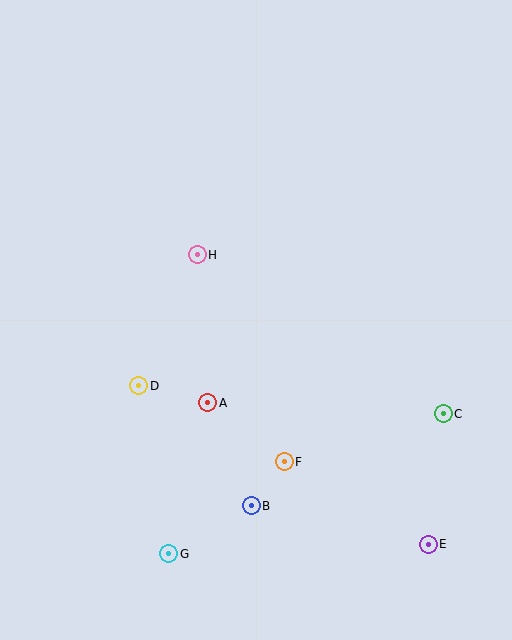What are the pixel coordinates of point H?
Point H is at (197, 255).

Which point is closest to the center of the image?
Point H at (197, 255) is closest to the center.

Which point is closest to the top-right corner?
Point H is closest to the top-right corner.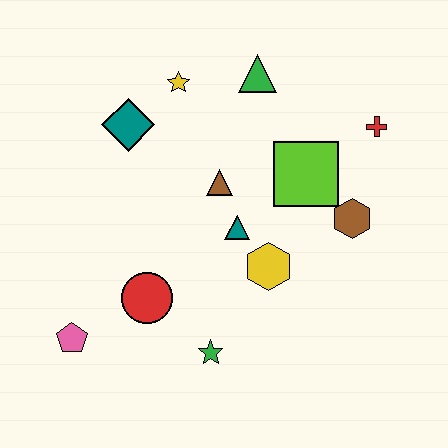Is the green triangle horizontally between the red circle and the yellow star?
No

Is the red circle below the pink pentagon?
No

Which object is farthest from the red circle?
The red cross is farthest from the red circle.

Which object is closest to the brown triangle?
The teal triangle is closest to the brown triangle.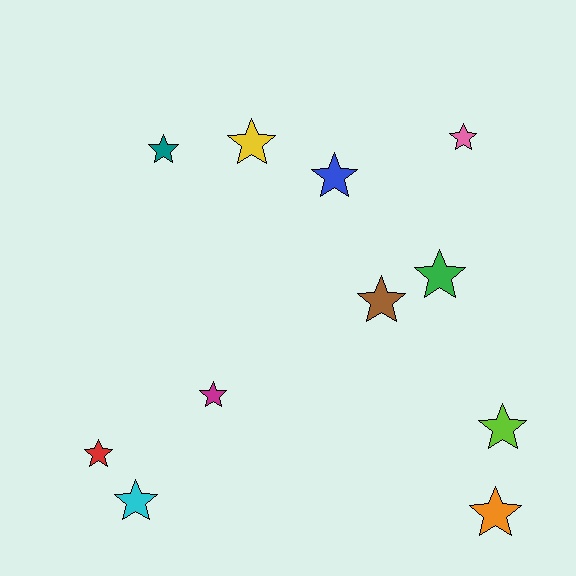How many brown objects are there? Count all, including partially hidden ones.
There is 1 brown object.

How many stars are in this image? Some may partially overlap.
There are 11 stars.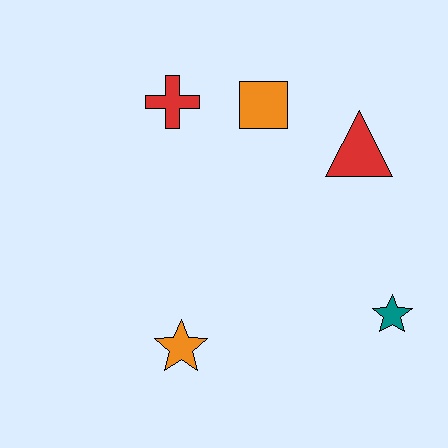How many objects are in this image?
There are 5 objects.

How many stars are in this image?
There are 2 stars.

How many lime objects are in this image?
There are no lime objects.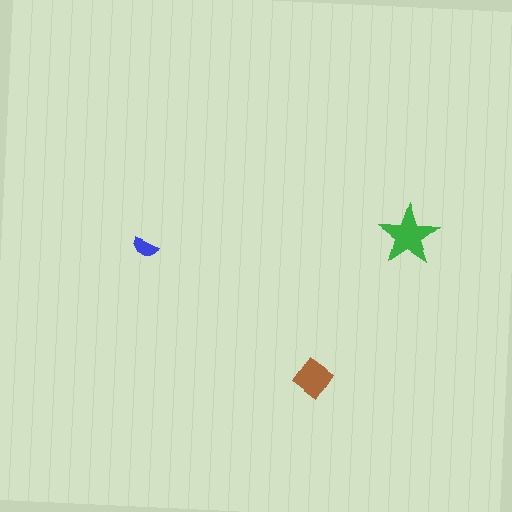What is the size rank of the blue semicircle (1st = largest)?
3rd.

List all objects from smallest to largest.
The blue semicircle, the brown diamond, the green star.